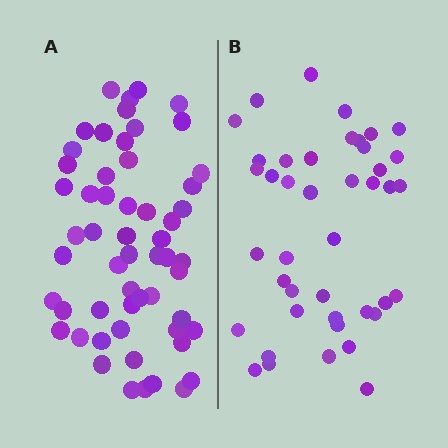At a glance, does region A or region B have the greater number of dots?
Region A (the left region) has more dots.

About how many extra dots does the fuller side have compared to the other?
Region A has approximately 15 more dots than region B.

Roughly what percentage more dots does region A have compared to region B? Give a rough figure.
About 35% more.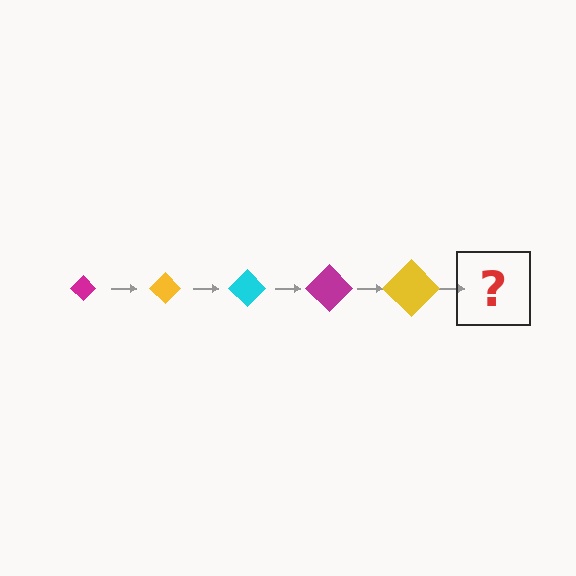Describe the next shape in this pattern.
It should be a cyan diamond, larger than the previous one.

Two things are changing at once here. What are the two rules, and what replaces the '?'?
The two rules are that the diamond grows larger each step and the color cycles through magenta, yellow, and cyan. The '?' should be a cyan diamond, larger than the previous one.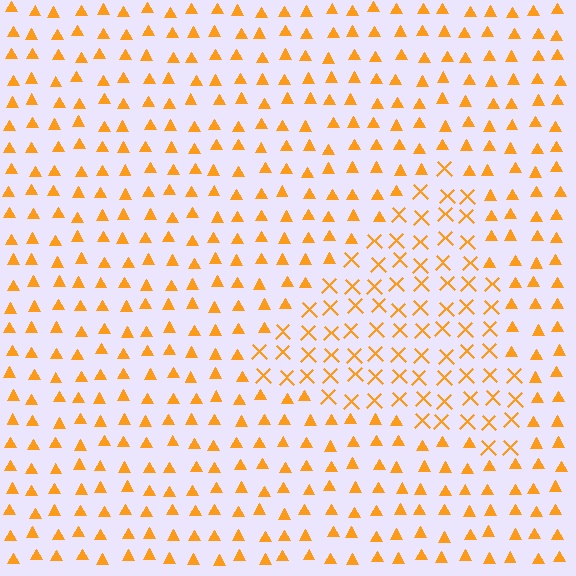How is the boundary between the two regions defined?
The boundary is defined by a change in element shape: X marks inside vs. triangles outside. All elements share the same color and spacing.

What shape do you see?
I see a triangle.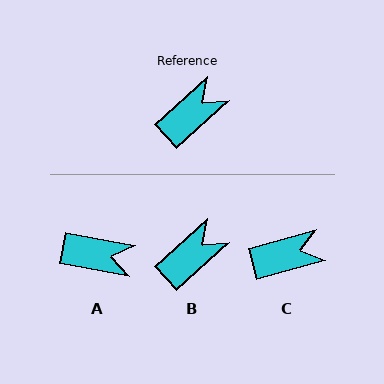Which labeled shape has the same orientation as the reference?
B.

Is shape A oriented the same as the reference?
No, it is off by about 53 degrees.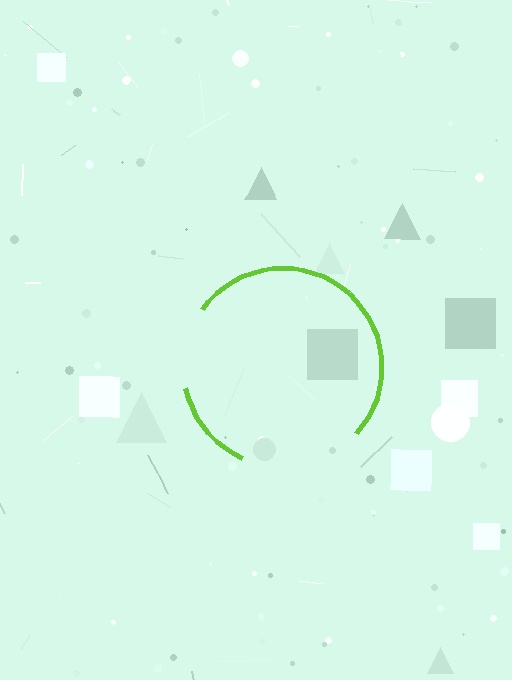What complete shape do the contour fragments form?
The contour fragments form a circle.